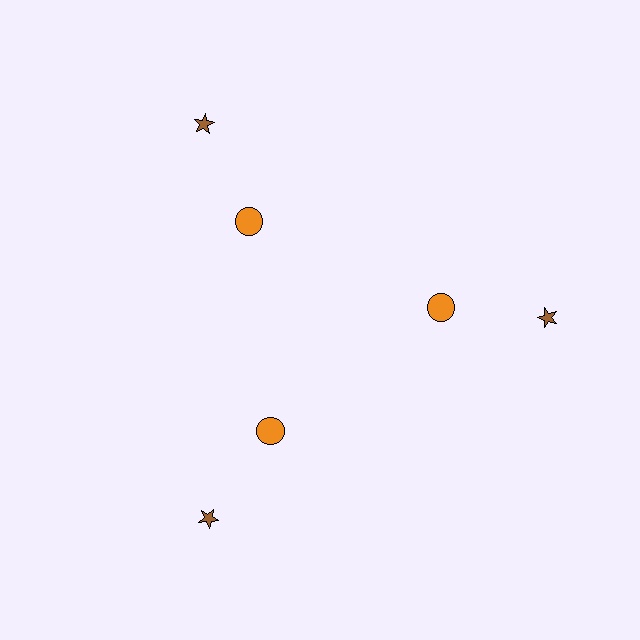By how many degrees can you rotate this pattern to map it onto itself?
The pattern maps onto itself every 120 degrees of rotation.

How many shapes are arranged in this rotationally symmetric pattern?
There are 6 shapes, arranged in 3 groups of 2.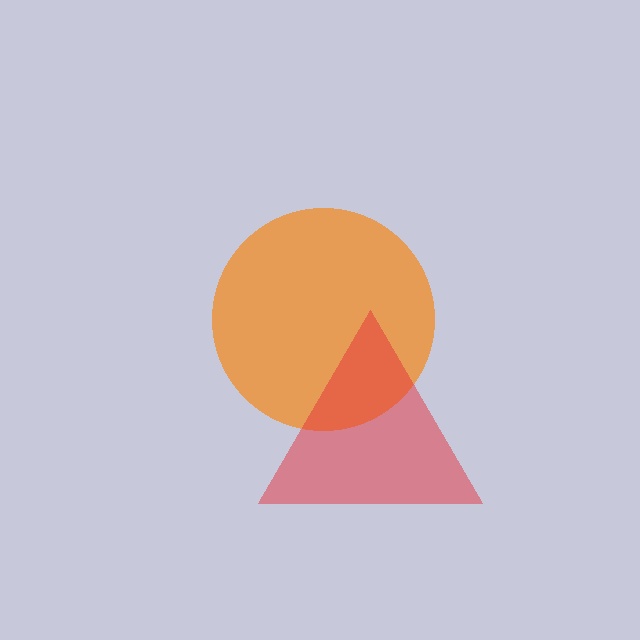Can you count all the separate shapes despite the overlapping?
Yes, there are 2 separate shapes.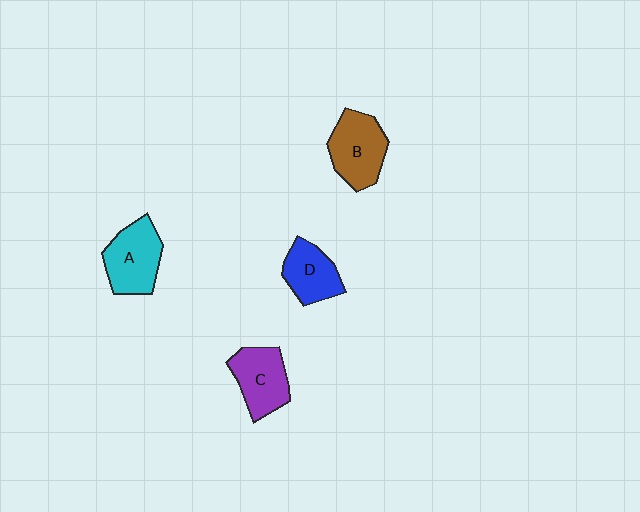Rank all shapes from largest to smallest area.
From largest to smallest: B (brown), A (cyan), C (purple), D (blue).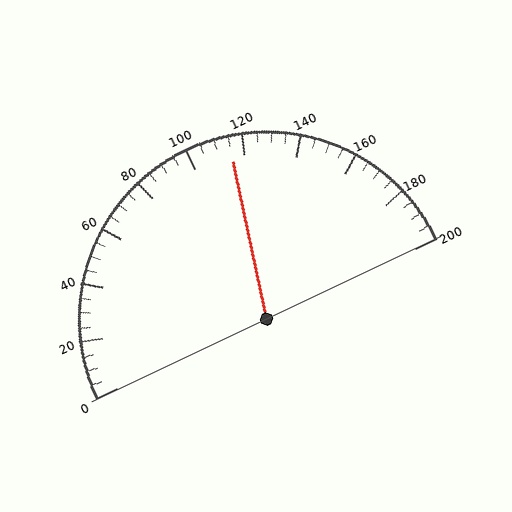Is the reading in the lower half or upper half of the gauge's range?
The reading is in the upper half of the range (0 to 200).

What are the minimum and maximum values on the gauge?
The gauge ranges from 0 to 200.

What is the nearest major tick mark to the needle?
The nearest major tick mark is 120.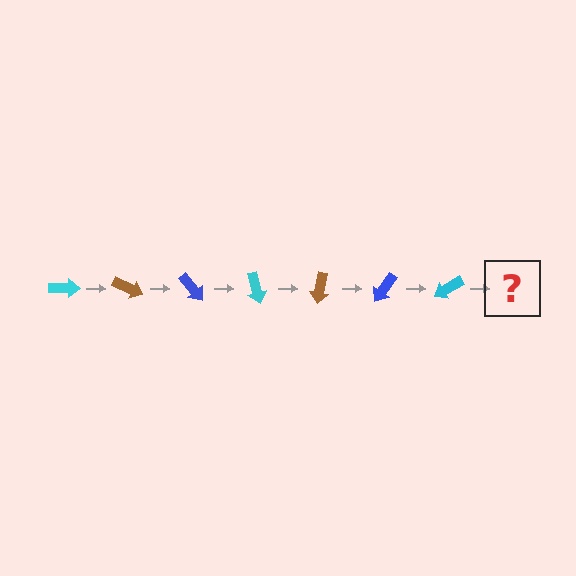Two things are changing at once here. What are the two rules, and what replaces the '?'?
The two rules are that it rotates 25 degrees each step and the color cycles through cyan, brown, and blue. The '?' should be a brown arrow, rotated 175 degrees from the start.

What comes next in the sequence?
The next element should be a brown arrow, rotated 175 degrees from the start.